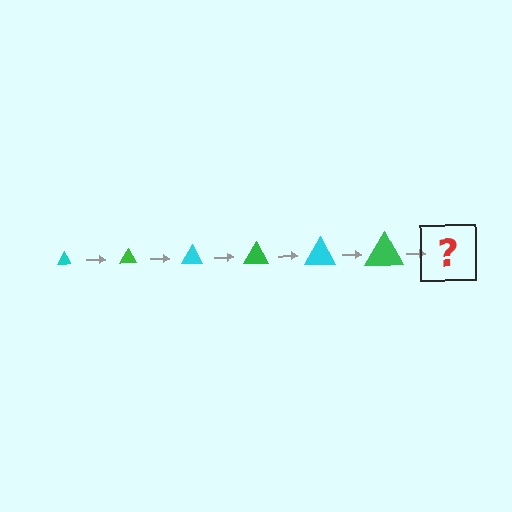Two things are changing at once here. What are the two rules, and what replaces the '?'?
The two rules are that the triangle grows larger each step and the color cycles through cyan and green. The '?' should be a cyan triangle, larger than the previous one.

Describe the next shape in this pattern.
It should be a cyan triangle, larger than the previous one.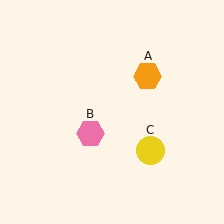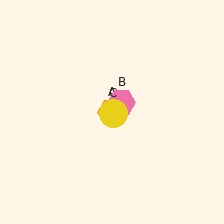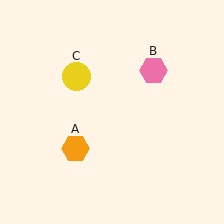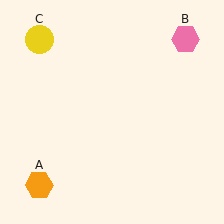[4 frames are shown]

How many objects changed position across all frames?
3 objects changed position: orange hexagon (object A), pink hexagon (object B), yellow circle (object C).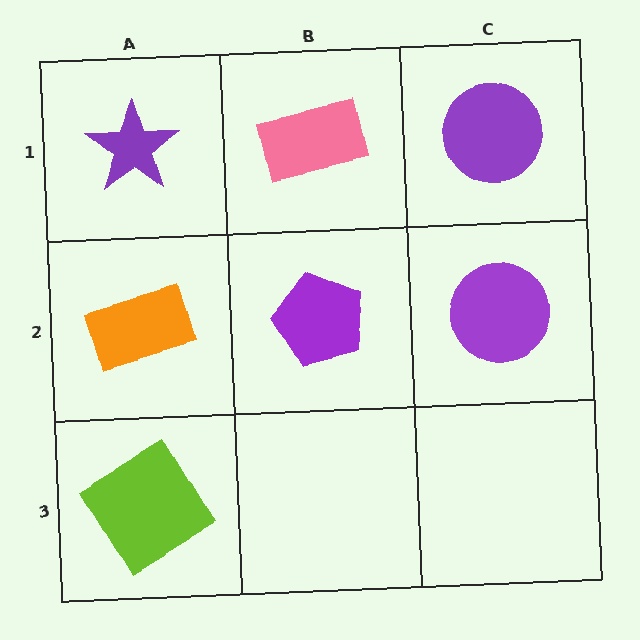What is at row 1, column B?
A pink rectangle.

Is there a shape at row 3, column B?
No, that cell is empty.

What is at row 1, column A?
A purple star.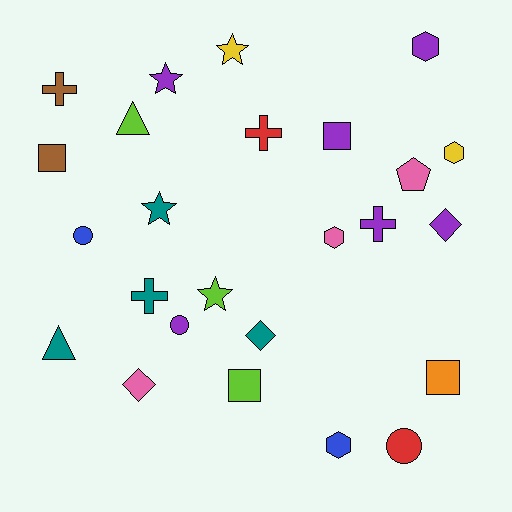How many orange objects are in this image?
There is 1 orange object.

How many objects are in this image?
There are 25 objects.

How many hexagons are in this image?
There are 4 hexagons.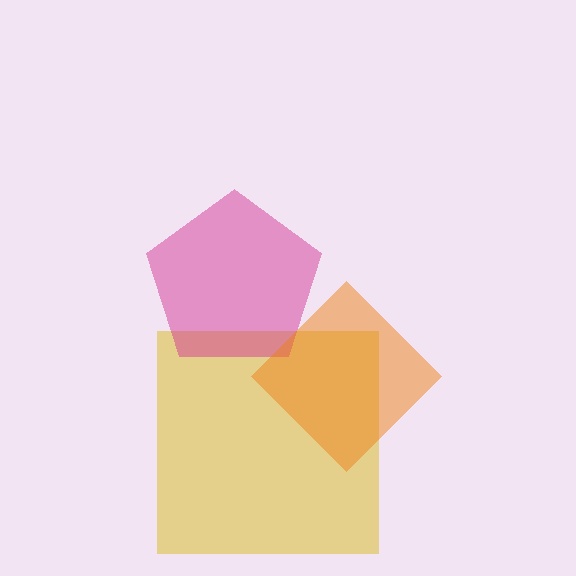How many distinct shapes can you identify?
There are 3 distinct shapes: a yellow square, a magenta pentagon, an orange diamond.